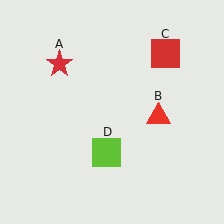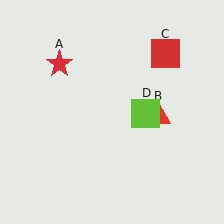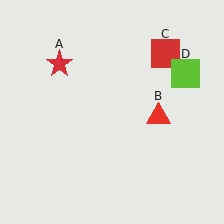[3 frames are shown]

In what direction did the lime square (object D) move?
The lime square (object D) moved up and to the right.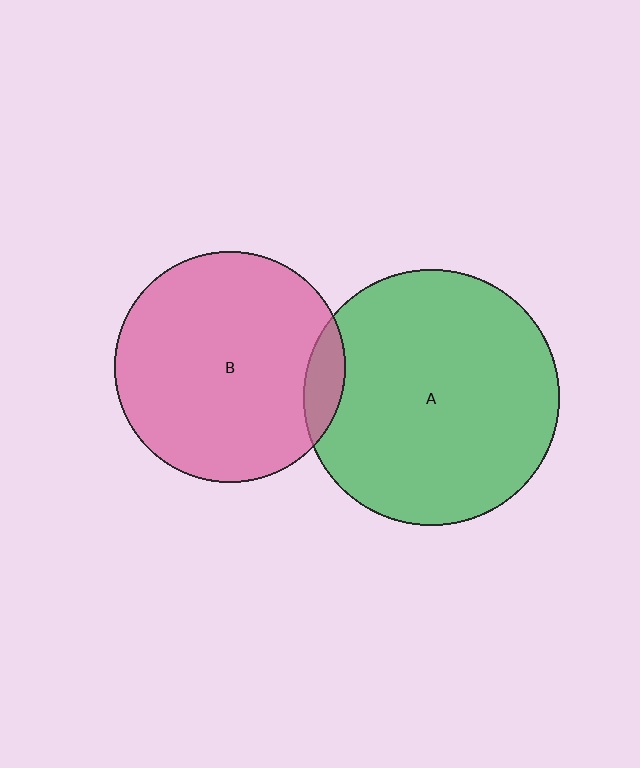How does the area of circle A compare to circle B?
Approximately 1.2 times.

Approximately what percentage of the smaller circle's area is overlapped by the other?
Approximately 10%.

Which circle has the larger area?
Circle A (green).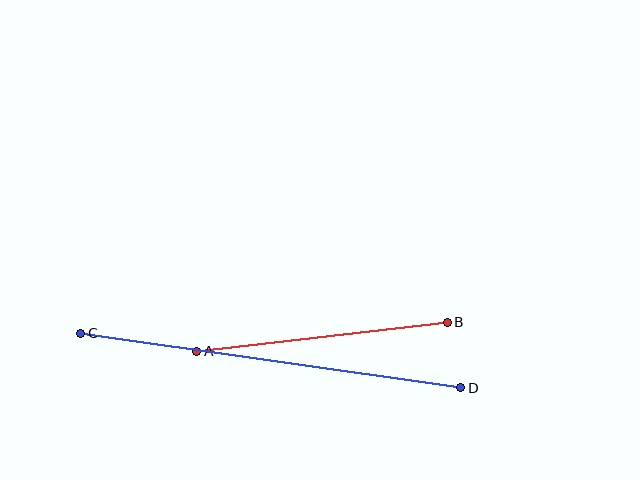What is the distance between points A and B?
The distance is approximately 252 pixels.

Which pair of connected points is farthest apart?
Points C and D are farthest apart.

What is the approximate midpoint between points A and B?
The midpoint is at approximately (322, 337) pixels.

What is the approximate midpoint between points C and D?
The midpoint is at approximately (271, 361) pixels.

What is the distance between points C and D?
The distance is approximately 384 pixels.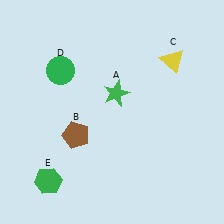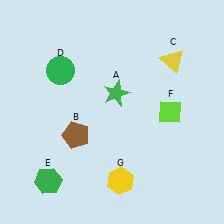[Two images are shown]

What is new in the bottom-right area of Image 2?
A lime diamond (F) was added in the bottom-right area of Image 2.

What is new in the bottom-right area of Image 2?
A yellow hexagon (G) was added in the bottom-right area of Image 2.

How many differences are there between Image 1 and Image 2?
There are 2 differences between the two images.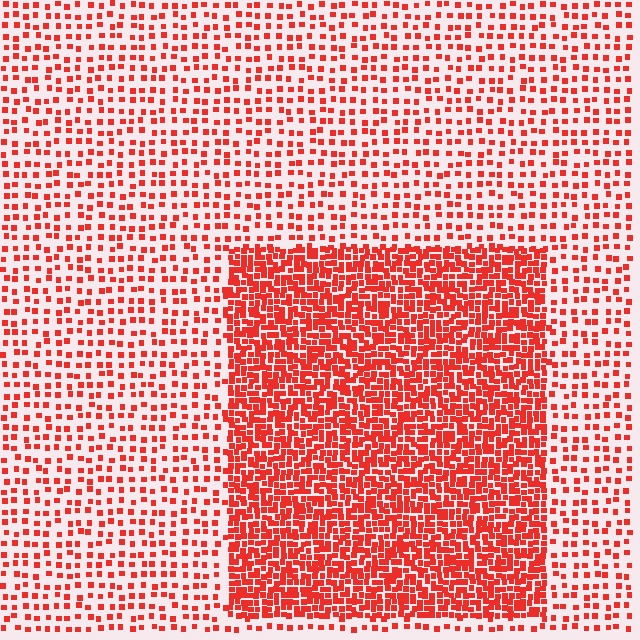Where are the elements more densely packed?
The elements are more densely packed inside the rectangle boundary.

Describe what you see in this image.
The image contains small red elements arranged at two different densities. A rectangle-shaped region is visible where the elements are more densely packed than the surrounding area.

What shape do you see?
I see a rectangle.